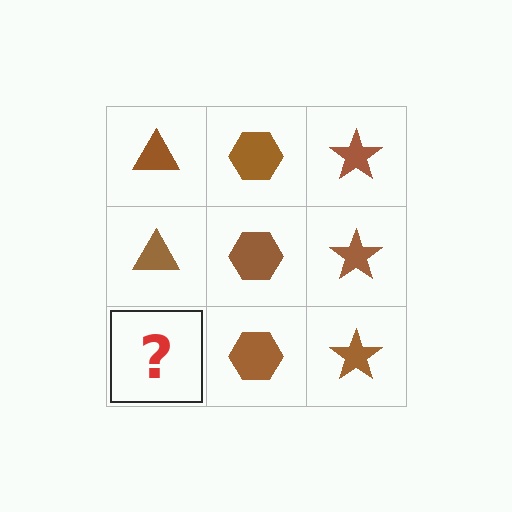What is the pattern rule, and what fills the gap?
The rule is that each column has a consistent shape. The gap should be filled with a brown triangle.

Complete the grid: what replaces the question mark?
The question mark should be replaced with a brown triangle.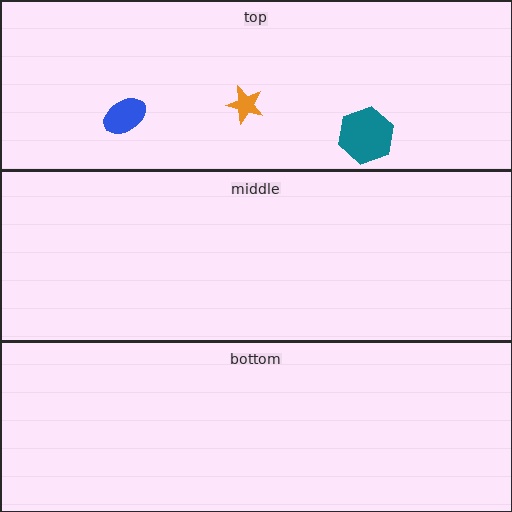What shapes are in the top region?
The orange star, the teal hexagon, the blue ellipse.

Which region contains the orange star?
The top region.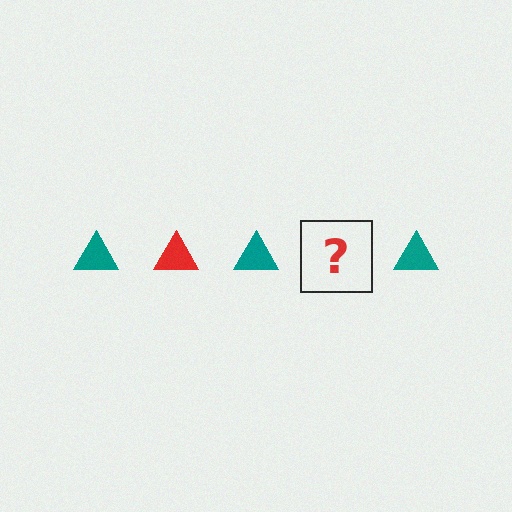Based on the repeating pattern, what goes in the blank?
The blank should be a red triangle.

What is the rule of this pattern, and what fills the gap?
The rule is that the pattern cycles through teal, red triangles. The gap should be filled with a red triangle.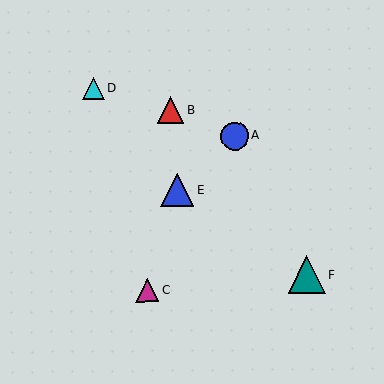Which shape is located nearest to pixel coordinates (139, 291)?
The magenta triangle (labeled C) at (147, 291) is nearest to that location.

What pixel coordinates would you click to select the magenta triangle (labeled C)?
Click at (147, 291) to select the magenta triangle C.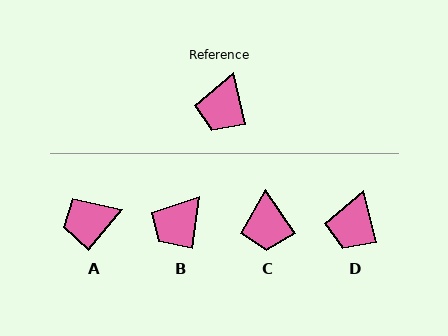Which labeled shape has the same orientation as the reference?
D.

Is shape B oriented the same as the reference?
No, it is off by about 22 degrees.